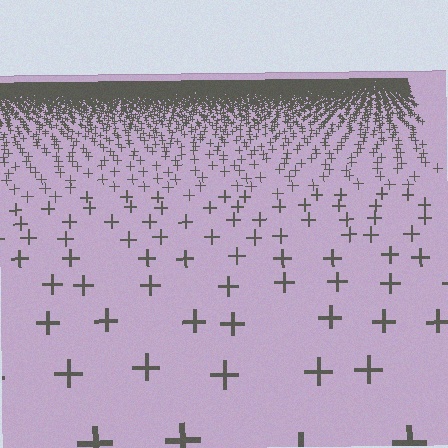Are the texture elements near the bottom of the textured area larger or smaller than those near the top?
Larger. Near the bottom, elements are closer to the viewer and appear at a bigger on-screen size.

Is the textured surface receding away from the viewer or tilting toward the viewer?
The surface is receding away from the viewer. Texture elements get smaller and denser toward the top.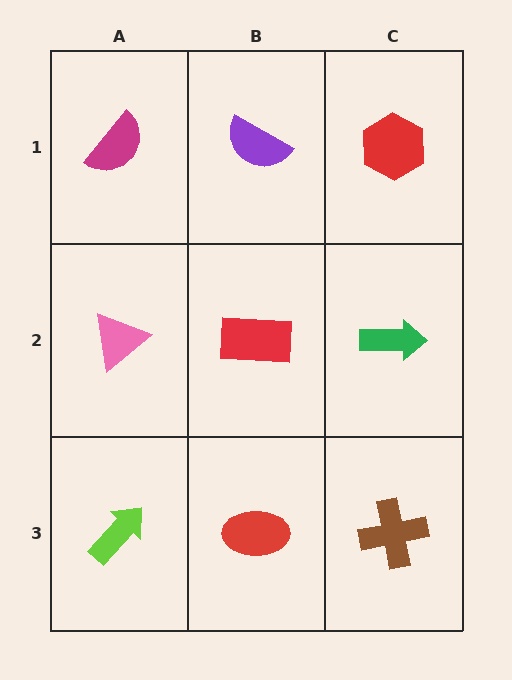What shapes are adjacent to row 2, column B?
A purple semicircle (row 1, column B), a red ellipse (row 3, column B), a pink triangle (row 2, column A), a green arrow (row 2, column C).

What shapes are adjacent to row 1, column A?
A pink triangle (row 2, column A), a purple semicircle (row 1, column B).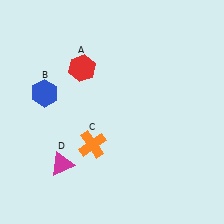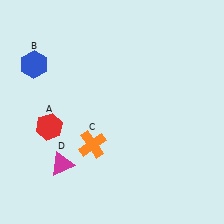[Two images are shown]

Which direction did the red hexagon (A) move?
The red hexagon (A) moved down.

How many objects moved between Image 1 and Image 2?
2 objects moved between the two images.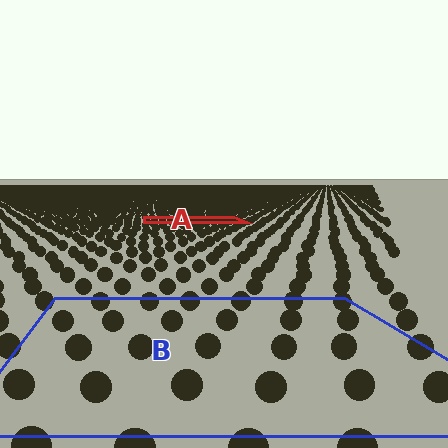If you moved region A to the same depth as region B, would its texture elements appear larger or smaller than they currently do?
They would appear larger. At a closer depth, the same texture elements are projected at a bigger on-screen size.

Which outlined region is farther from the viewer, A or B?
Region A is farther from the viewer — the texture elements inside it appear smaller and more densely packed.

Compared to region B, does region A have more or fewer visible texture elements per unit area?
Region A has more texture elements per unit area — they are packed more densely because it is farther away.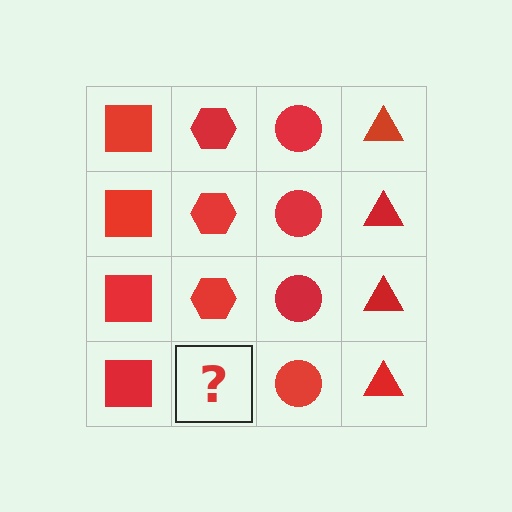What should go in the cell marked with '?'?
The missing cell should contain a red hexagon.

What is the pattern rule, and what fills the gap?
The rule is that each column has a consistent shape. The gap should be filled with a red hexagon.